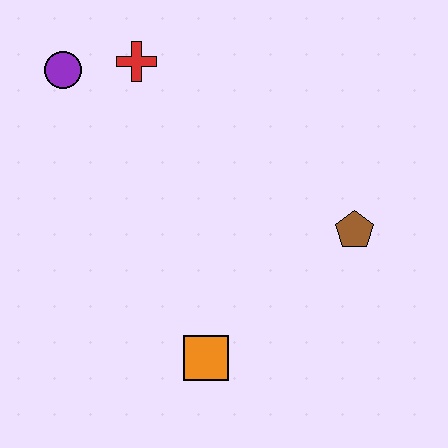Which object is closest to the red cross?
The purple circle is closest to the red cross.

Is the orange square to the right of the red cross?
Yes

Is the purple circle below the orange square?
No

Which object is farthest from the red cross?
The orange square is farthest from the red cross.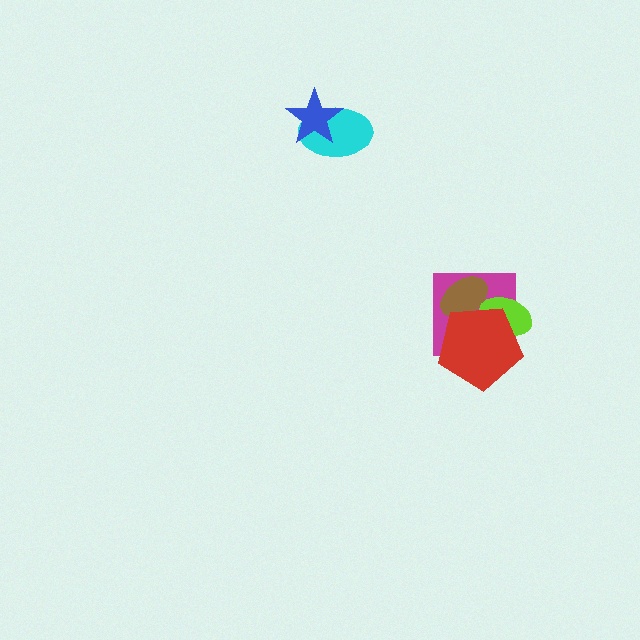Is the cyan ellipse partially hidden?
Yes, it is partially covered by another shape.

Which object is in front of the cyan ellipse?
The blue star is in front of the cyan ellipse.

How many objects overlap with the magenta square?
3 objects overlap with the magenta square.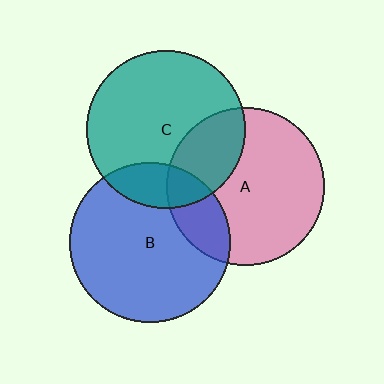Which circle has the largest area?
Circle B (blue).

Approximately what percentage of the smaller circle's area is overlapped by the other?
Approximately 20%.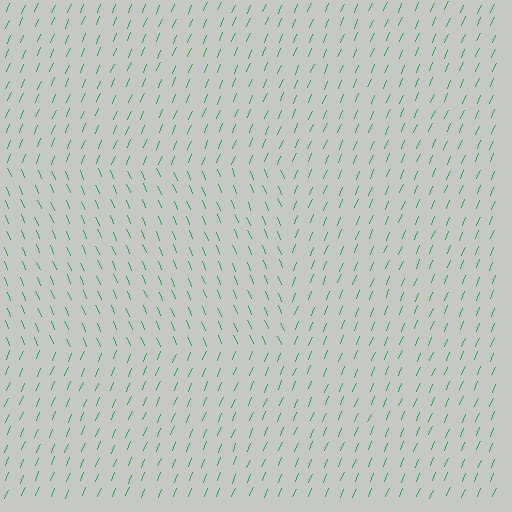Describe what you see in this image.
The image is filled with small green line segments. A rectangle region in the image has lines oriented differently from the surrounding lines, creating a visible texture boundary.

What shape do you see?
I see a rectangle.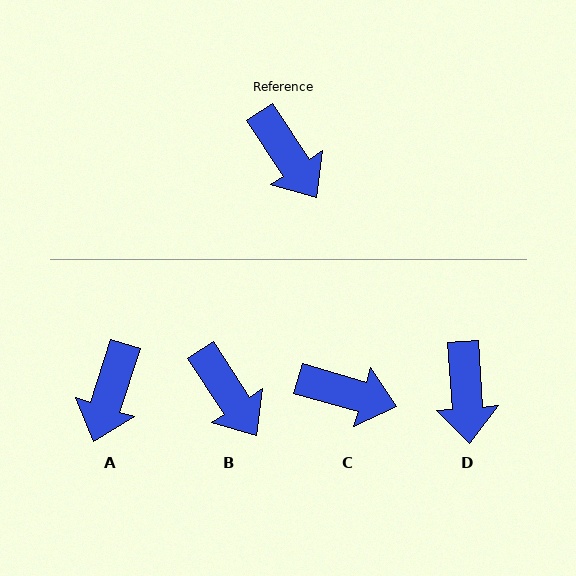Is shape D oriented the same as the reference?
No, it is off by about 29 degrees.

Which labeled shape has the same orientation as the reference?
B.